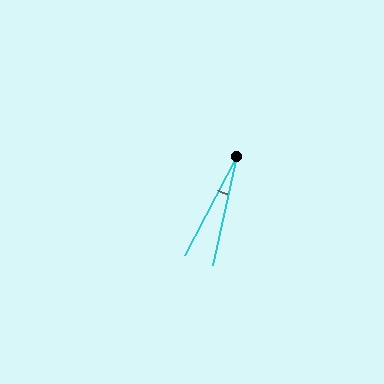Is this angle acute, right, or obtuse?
It is acute.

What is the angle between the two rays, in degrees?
Approximately 15 degrees.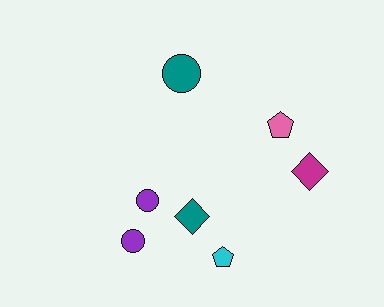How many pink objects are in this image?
There is 1 pink object.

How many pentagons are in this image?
There are 2 pentagons.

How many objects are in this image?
There are 7 objects.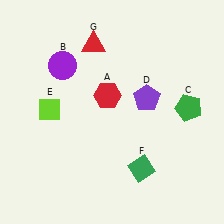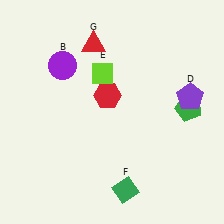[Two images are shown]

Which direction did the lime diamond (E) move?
The lime diamond (E) moved right.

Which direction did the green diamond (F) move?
The green diamond (F) moved down.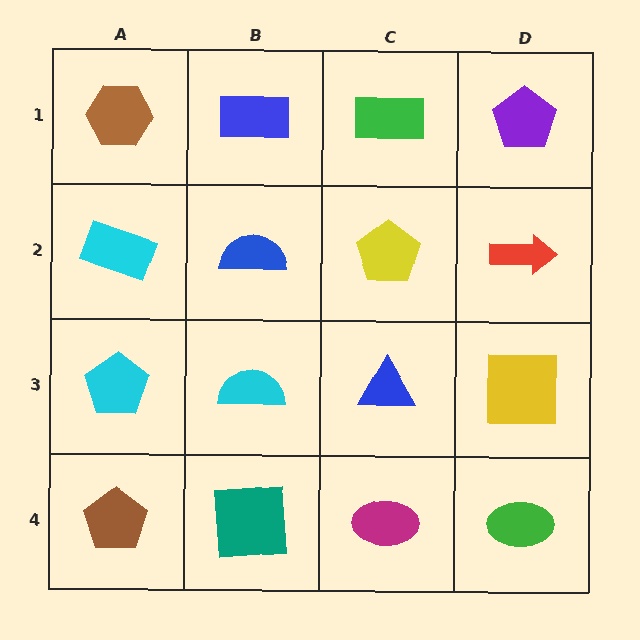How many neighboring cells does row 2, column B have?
4.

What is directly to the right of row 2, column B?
A yellow pentagon.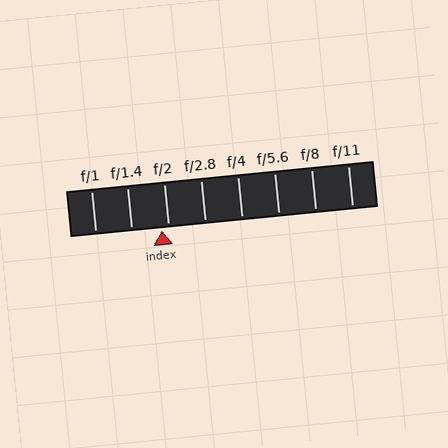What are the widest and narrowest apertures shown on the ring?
The widest aperture shown is f/1 and the narrowest is f/11.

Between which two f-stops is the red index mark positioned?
The index mark is between f/1.4 and f/2.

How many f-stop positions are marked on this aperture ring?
There are 8 f-stop positions marked.